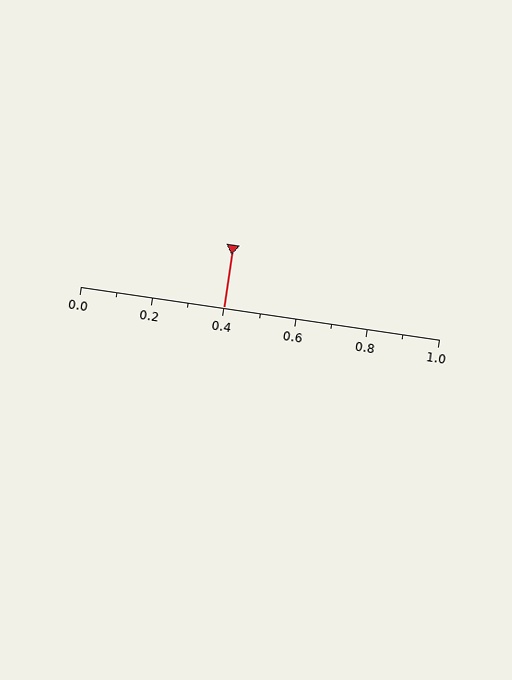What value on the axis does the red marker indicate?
The marker indicates approximately 0.4.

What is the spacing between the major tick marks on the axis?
The major ticks are spaced 0.2 apart.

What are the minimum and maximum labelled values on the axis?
The axis runs from 0.0 to 1.0.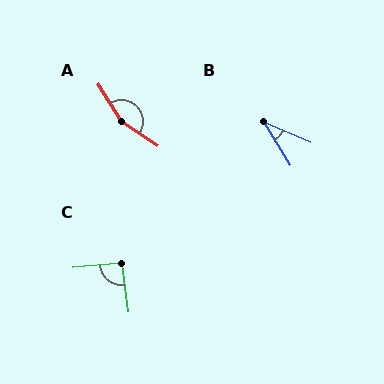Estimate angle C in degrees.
Approximately 93 degrees.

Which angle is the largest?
A, at approximately 157 degrees.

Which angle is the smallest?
B, at approximately 36 degrees.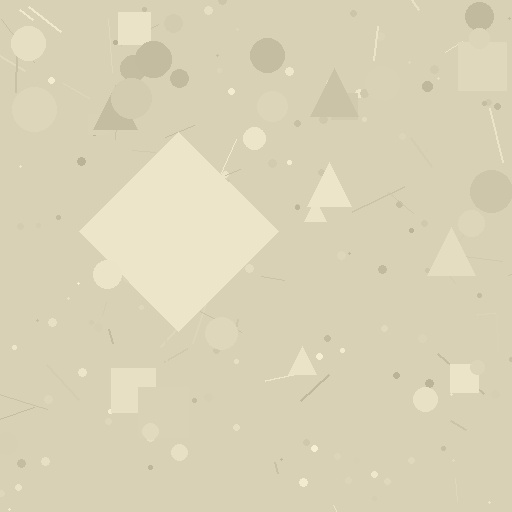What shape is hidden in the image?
A diamond is hidden in the image.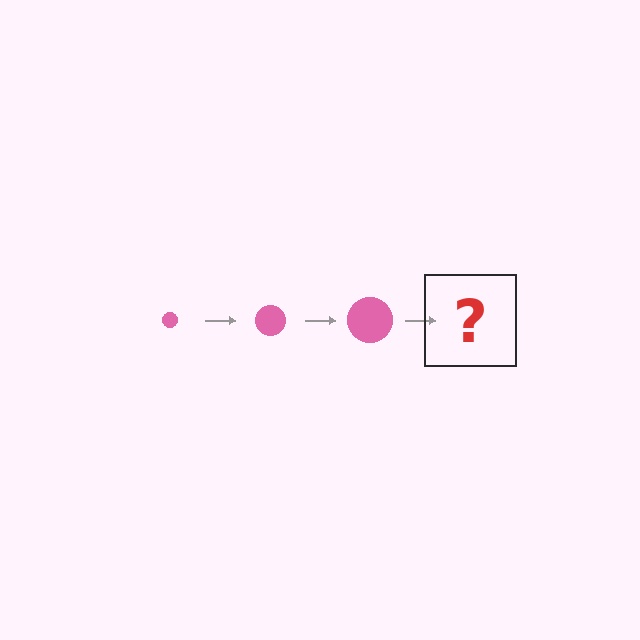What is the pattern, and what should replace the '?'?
The pattern is that the circle gets progressively larger each step. The '?' should be a pink circle, larger than the previous one.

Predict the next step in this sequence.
The next step is a pink circle, larger than the previous one.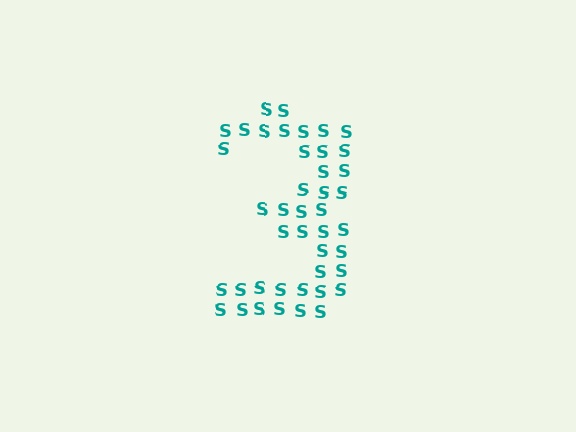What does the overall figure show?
The overall figure shows the digit 3.